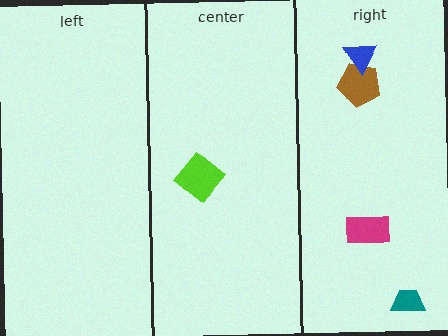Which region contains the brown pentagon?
The right region.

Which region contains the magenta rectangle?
The right region.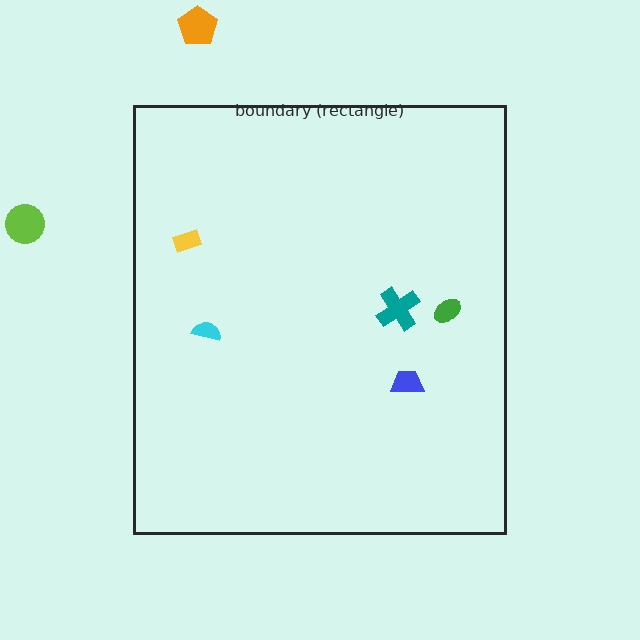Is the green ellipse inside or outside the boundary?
Inside.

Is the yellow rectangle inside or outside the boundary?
Inside.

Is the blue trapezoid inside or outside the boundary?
Inside.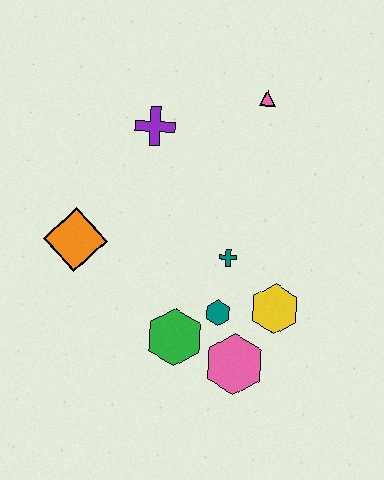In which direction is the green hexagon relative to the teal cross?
The green hexagon is below the teal cross.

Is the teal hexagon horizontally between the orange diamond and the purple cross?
No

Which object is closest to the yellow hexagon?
The teal hexagon is closest to the yellow hexagon.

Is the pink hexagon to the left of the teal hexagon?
No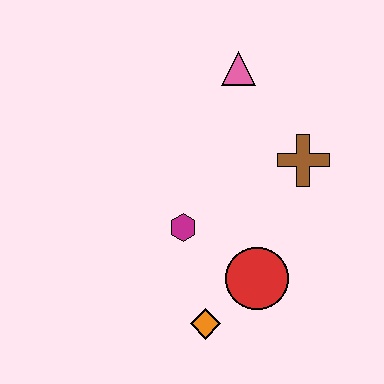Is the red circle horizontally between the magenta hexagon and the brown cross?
Yes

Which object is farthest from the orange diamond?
The pink triangle is farthest from the orange diamond.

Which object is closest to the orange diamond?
The red circle is closest to the orange diamond.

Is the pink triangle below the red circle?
No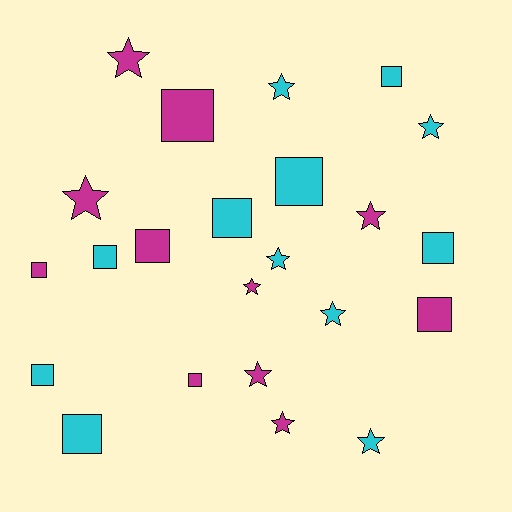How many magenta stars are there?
There are 6 magenta stars.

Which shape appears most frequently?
Square, with 12 objects.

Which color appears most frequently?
Cyan, with 12 objects.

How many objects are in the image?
There are 23 objects.